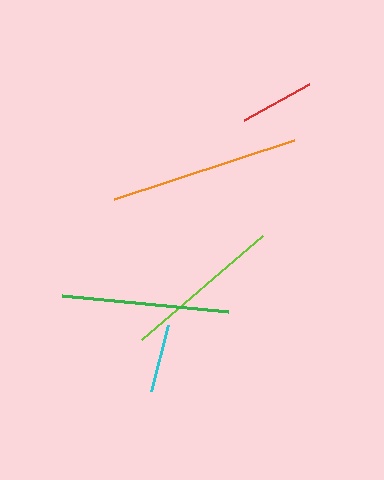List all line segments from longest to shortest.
From longest to shortest: orange, green, lime, red, cyan.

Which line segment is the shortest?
The cyan line is the shortest at approximately 69 pixels.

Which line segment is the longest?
The orange line is the longest at approximately 189 pixels.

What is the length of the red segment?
The red segment is approximately 74 pixels long.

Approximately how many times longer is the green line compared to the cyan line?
The green line is approximately 2.4 times the length of the cyan line.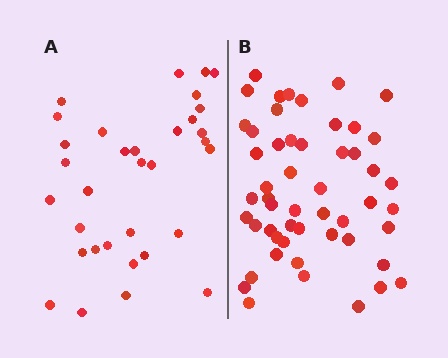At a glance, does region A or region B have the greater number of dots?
Region B (the right region) has more dots.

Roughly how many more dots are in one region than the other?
Region B has approximately 20 more dots than region A.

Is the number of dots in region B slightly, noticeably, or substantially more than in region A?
Region B has substantially more. The ratio is roughly 1.6 to 1.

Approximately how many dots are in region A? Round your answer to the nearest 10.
About 30 dots. (The exact count is 33, which rounds to 30.)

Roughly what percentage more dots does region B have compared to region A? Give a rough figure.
About 60% more.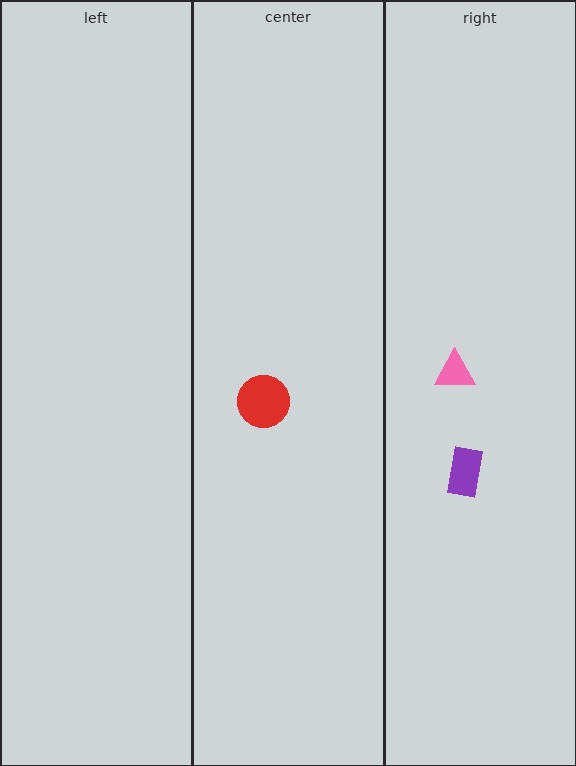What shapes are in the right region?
The pink triangle, the purple rectangle.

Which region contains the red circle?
The center region.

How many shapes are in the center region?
1.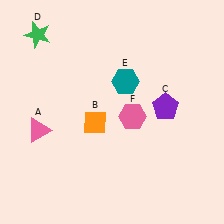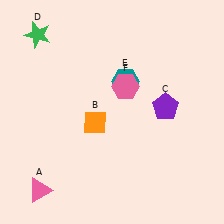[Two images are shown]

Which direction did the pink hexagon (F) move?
The pink hexagon (F) moved up.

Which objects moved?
The objects that moved are: the pink triangle (A), the pink hexagon (F).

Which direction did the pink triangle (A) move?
The pink triangle (A) moved down.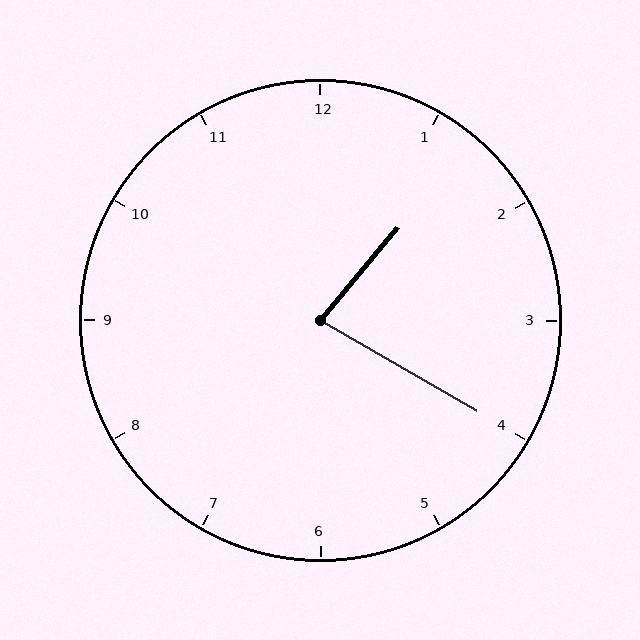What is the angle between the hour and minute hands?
Approximately 80 degrees.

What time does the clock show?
1:20.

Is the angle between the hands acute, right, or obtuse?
It is acute.